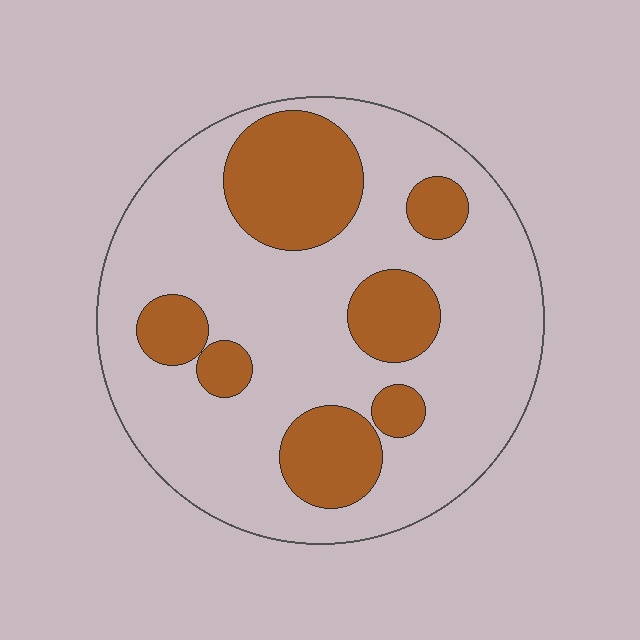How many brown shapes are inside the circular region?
7.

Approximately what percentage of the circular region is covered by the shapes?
Approximately 25%.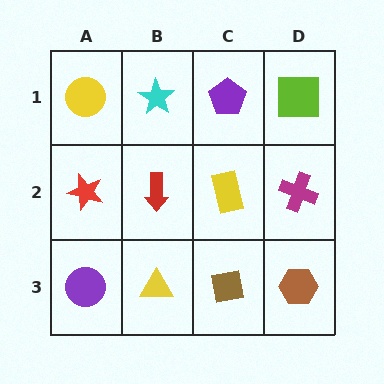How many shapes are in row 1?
4 shapes.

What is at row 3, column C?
A brown square.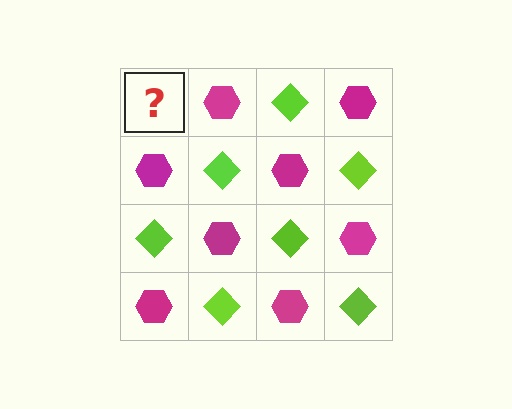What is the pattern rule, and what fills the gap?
The rule is that it alternates lime diamond and magenta hexagon in a checkerboard pattern. The gap should be filled with a lime diamond.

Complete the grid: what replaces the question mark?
The question mark should be replaced with a lime diamond.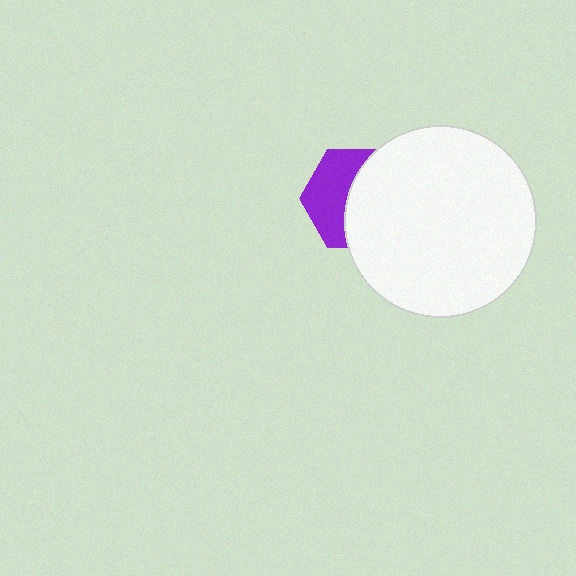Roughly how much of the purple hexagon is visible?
A small part of it is visible (roughly 45%).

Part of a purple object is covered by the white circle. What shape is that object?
It is a hexagon.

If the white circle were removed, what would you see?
You would see the complete purple hexagon.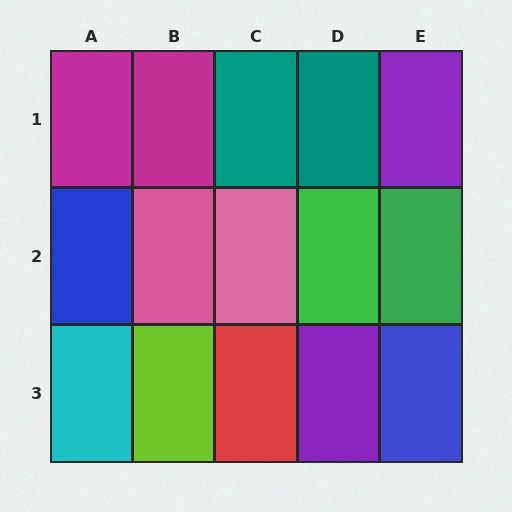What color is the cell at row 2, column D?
Green.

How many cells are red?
1 cell is red.